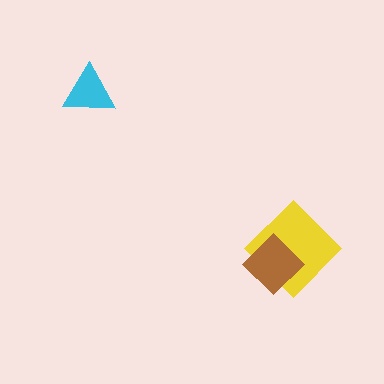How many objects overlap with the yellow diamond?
1 object overlaps with the yellow diamond.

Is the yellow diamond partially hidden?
Yes, it is partially covered by another shape.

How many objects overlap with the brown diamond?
1 object overlaps with the brown diamond.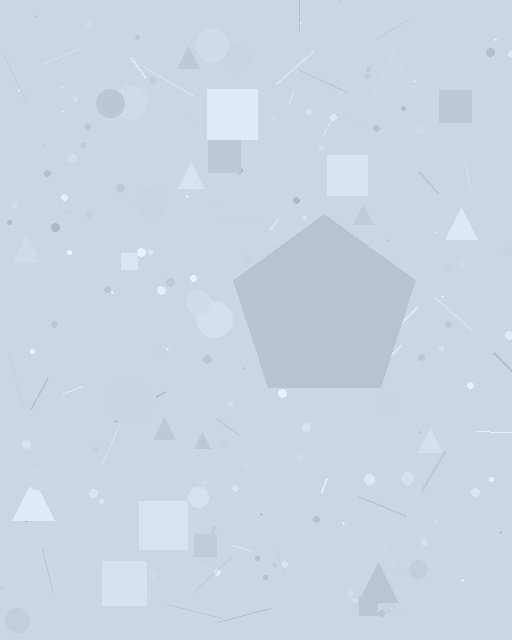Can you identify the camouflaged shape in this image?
The camouflaged shape is a pentagon.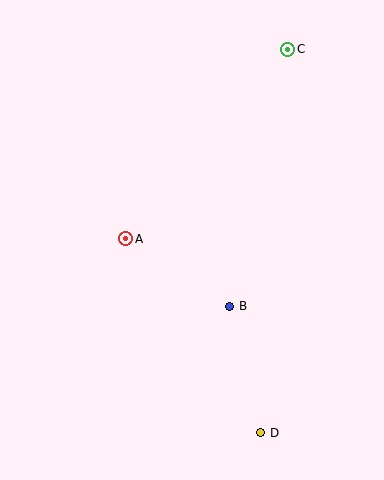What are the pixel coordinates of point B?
Point B is at (230, 306).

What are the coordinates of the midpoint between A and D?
The midpoint between A and D is at (193, 336).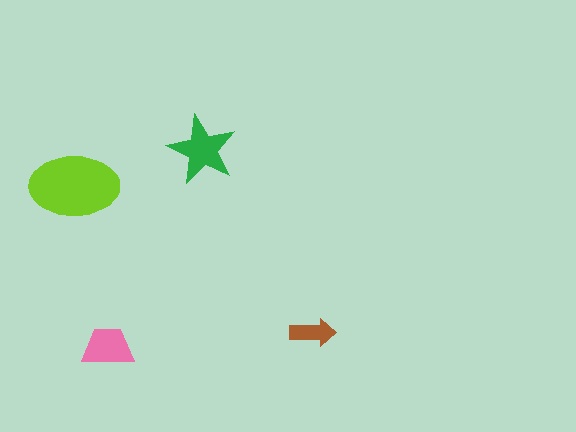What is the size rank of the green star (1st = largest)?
2nd.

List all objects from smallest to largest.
The brown arrow, the pink trapezoid, the green star, the lime ellipse.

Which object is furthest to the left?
The lime ellipse is leftmost.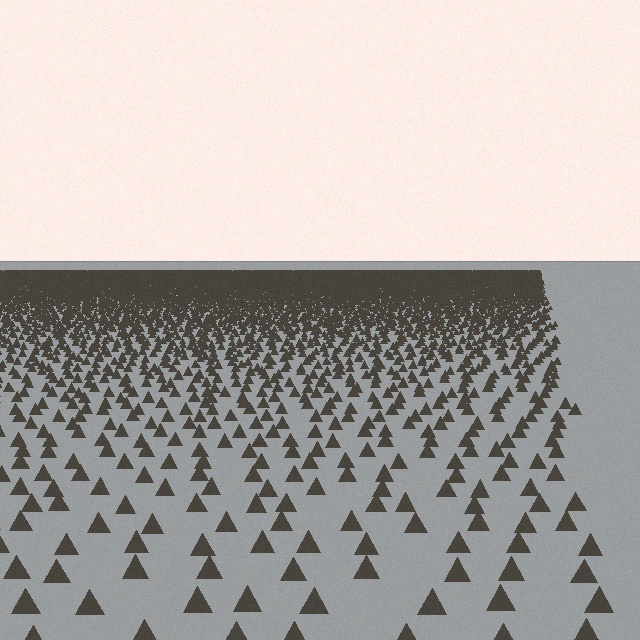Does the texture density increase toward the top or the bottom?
Density increases toward the top.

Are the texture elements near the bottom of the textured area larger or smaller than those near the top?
Larger. Near the bottom, elements are closer to the viewer and appear at a bigger on-screen size.